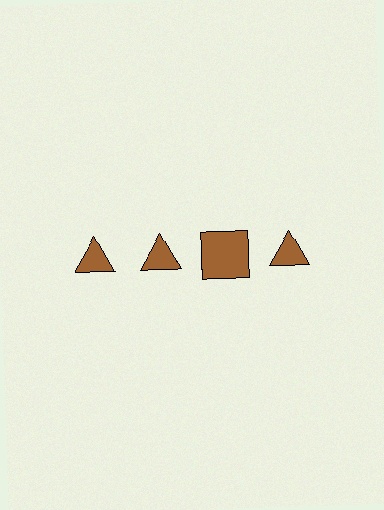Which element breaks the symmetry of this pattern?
The brown square in the top row, center column breaks the symmetry. All other shapes are brown triangles.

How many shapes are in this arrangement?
There are 4 shapes arranged in a grid pattern.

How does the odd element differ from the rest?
It has a different shape: square instead of triangle.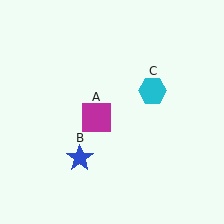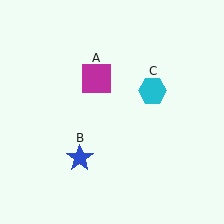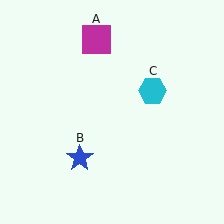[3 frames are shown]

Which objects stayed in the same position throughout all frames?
Blue star (object B) and cyan hexagon (object C) remained stationary.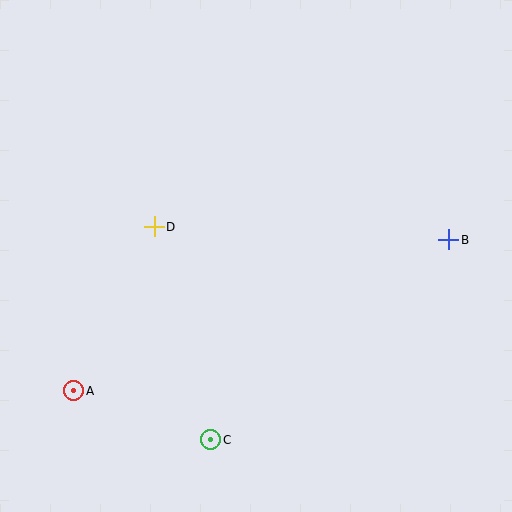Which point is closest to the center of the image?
Point D at (154, 227) is closest to the center.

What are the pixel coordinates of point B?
Point B is at (449, 240).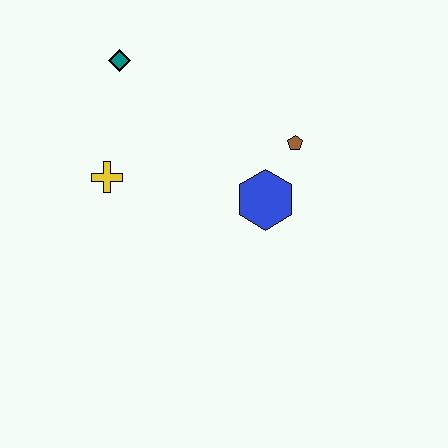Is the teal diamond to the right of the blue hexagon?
No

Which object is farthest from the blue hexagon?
The teal diamond is farthest from the blue hexagon.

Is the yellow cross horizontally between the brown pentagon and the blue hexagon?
No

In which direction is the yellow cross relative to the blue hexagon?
The yellow cross is to the left of the blue hexagon.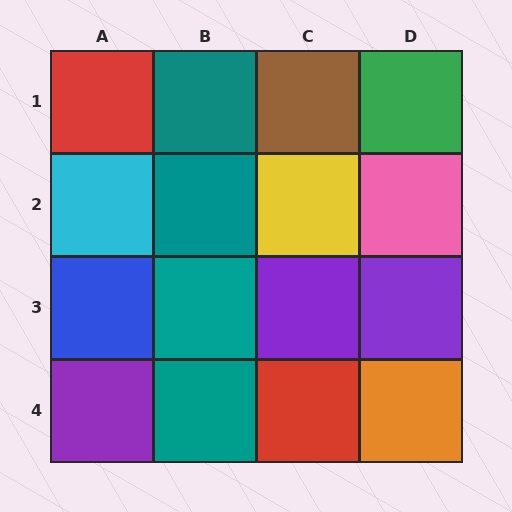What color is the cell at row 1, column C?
Brown.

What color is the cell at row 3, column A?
Blue.